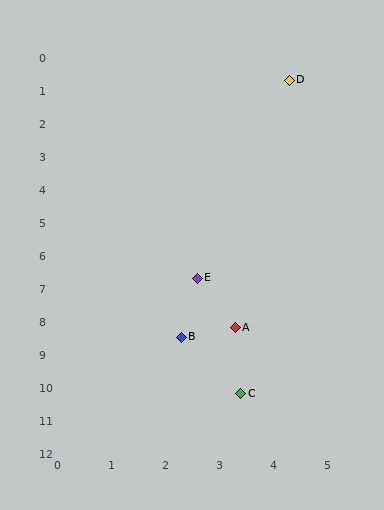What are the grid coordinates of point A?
Point A is at approximately (3.3, 8.2).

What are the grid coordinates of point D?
Point D is at approximately (4.3, 0.7).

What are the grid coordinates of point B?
Point B is at approximately (2.3, 8.5).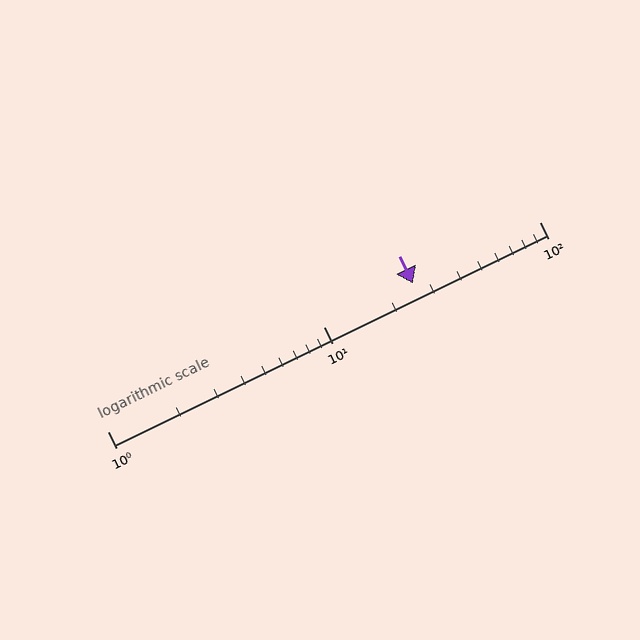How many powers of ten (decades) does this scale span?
The scale spans 2 decades, from 1 to 100.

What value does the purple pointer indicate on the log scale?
The pointer indicates approximately 26.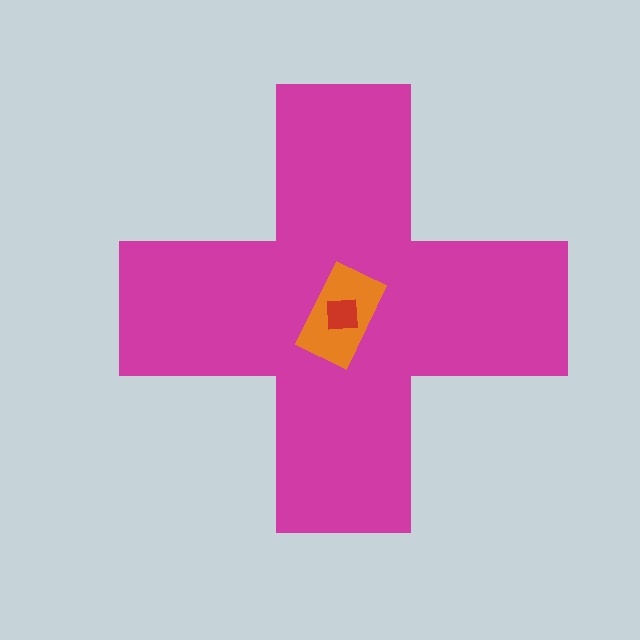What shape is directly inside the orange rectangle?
The red square.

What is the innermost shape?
The red square.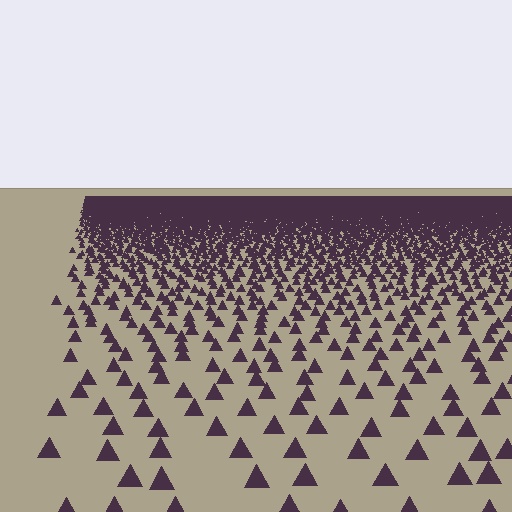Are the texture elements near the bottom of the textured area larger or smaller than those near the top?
Larger. Near the bottom, elements are closer to the viewer and appear at a bigger on-screen size.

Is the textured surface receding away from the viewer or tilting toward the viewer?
The surface is receding away from the viewer. Texture elements get smaller and denser toward the top.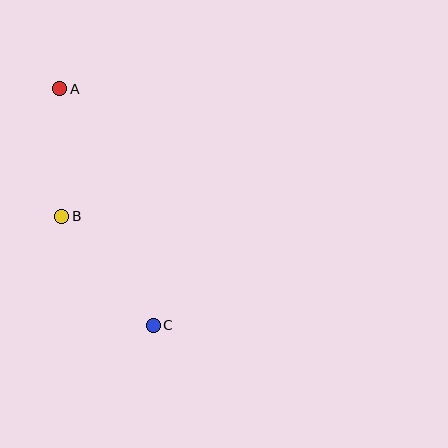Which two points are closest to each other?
Points A and B are closest to each other.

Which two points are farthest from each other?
Points A and C are farthest from each other.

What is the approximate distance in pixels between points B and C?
The distance between B and C is approximately 142 pixels.